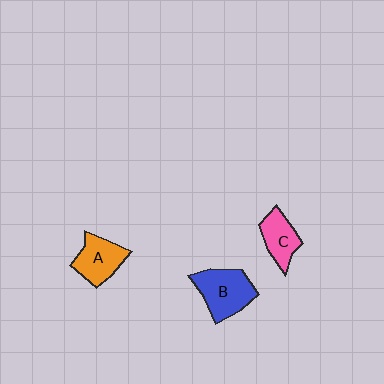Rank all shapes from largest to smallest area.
From largest to smallest: B (blue), A (orange), C (pink).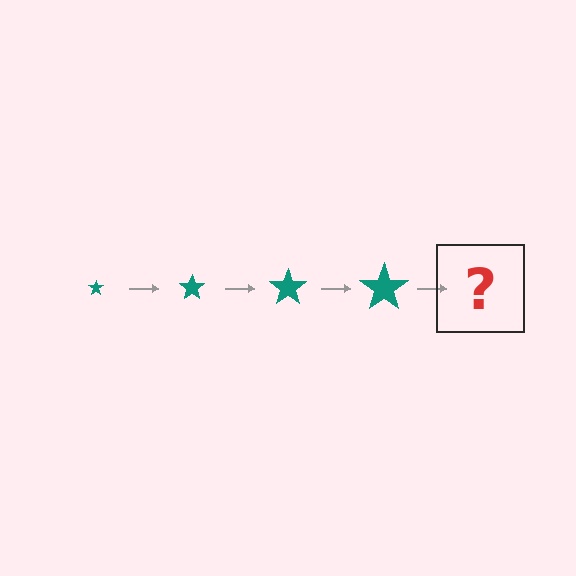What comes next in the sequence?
The next element should be a teal star, larger than the previous one.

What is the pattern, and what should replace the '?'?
The pattern is that the star gets progressively larger each step. The '?' should be a teal star, larger than the previous one.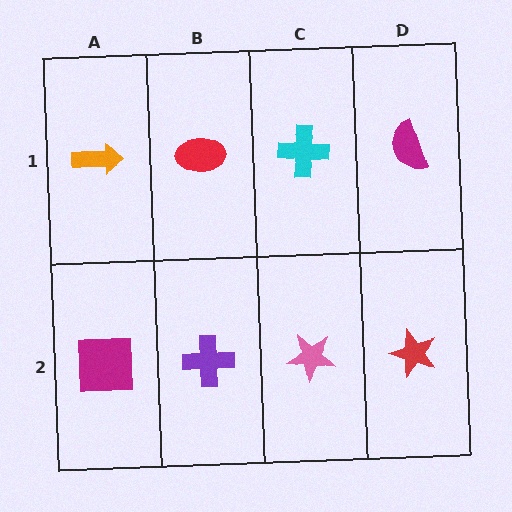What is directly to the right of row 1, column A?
A red ellipse.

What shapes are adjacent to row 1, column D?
A red star (row 2, column D), a cyan cross (row 1, column C).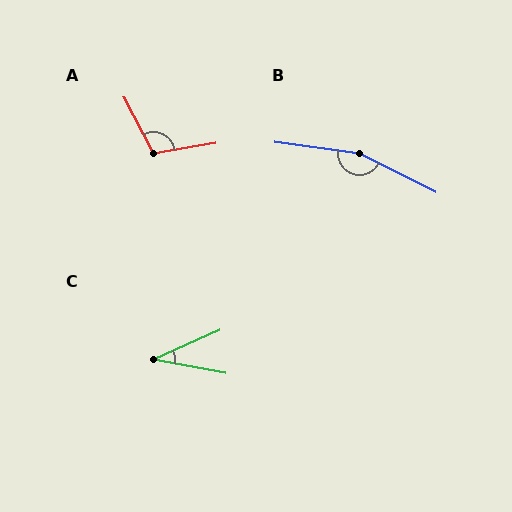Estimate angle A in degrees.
Approximately 108 degrees.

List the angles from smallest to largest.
C (35°), A (108°), B (162°).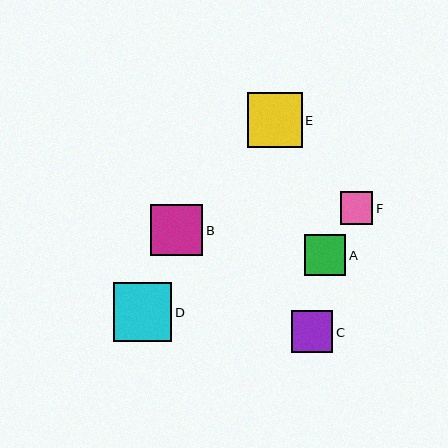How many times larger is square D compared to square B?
Square D is approximately 1.1 times the size of square B.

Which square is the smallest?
Square F is the smallest with a size of approximately 33 pixels.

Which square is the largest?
Square D is the largest with a size of approximately 59 pixels.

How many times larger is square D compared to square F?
Square D is approximately 1.8 times the size of square F.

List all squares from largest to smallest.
From largest to smallest: D, E, B, C, A, F.